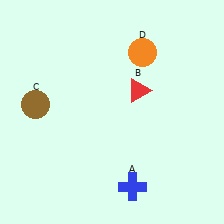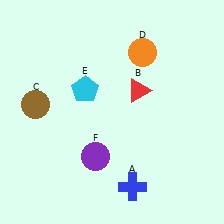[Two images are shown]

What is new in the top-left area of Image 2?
A cyan pentagon (E) was added in the top-left area of Image 2.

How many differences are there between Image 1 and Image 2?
There are 2 differences between the two images.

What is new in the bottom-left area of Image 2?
A purple circle (F) was added in the bottom-left area of Image 2.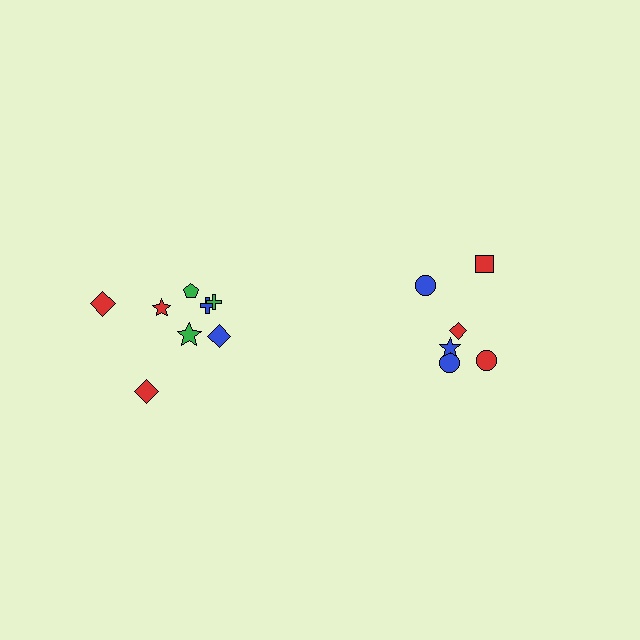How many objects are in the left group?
There are 8 objects.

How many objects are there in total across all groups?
There are 14 objects.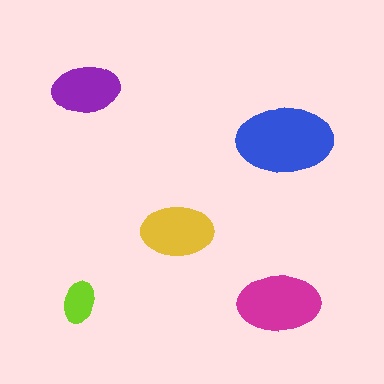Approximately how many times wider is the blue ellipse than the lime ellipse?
About 2 times wider.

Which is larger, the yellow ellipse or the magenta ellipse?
The magenta one.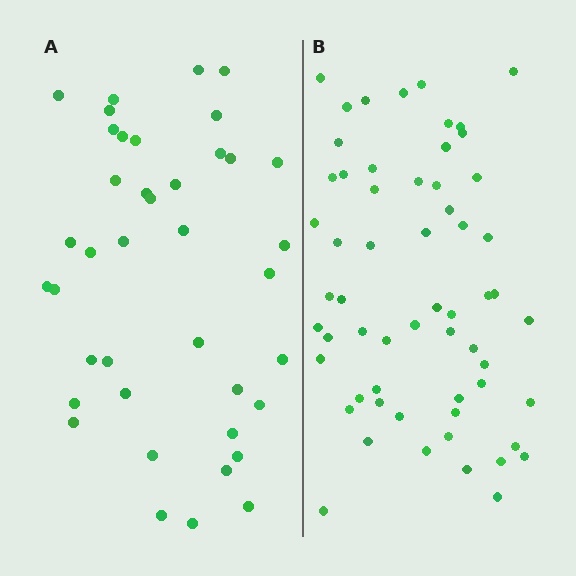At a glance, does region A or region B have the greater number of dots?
Region B (the right region) has more dots.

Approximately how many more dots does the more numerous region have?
Region B has approximately 20 more dots than region A.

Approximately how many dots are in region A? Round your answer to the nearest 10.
About 40 dots.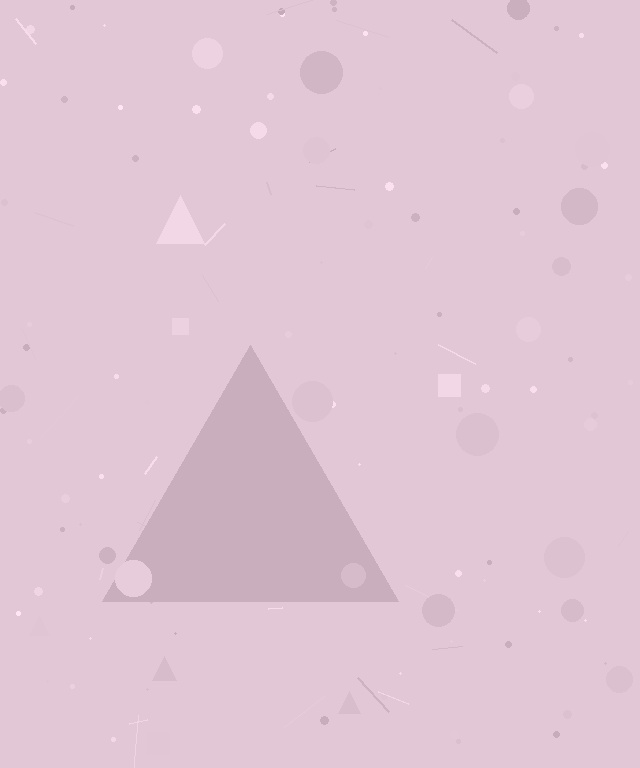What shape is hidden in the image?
A triangle is hidden in the image.